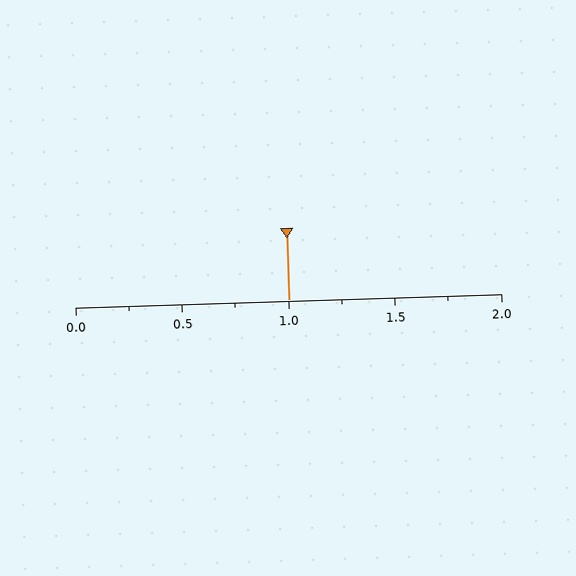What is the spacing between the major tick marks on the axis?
The major ticks are spaced 0.5 apart.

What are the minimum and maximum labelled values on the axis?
The axis runs from 0.0 to 2.0.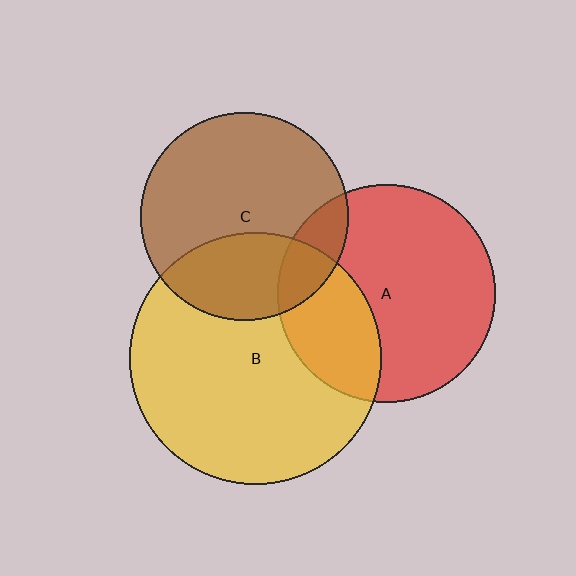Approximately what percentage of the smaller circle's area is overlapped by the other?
Approximately 30%.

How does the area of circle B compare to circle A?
Approximately 1.3 times.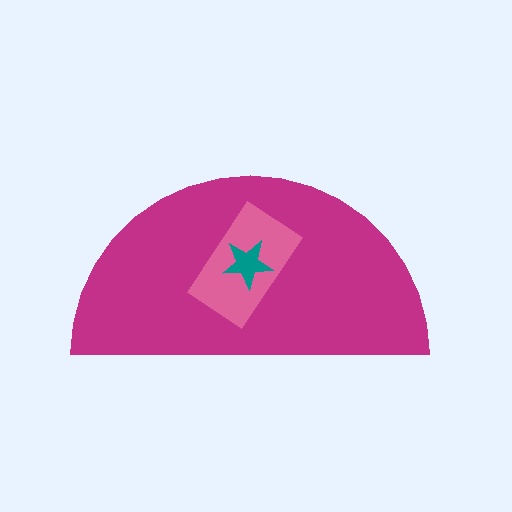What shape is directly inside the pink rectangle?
The teal star.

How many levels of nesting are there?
3.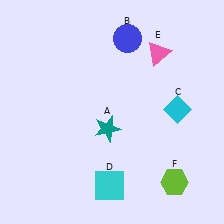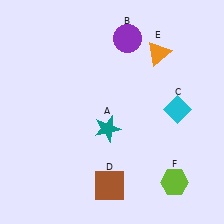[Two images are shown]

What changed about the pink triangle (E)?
In Image 1, E is pink. In Image 2, it changed to orange.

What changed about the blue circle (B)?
In Image 1, B is blue. In Image 2, it changed to purple.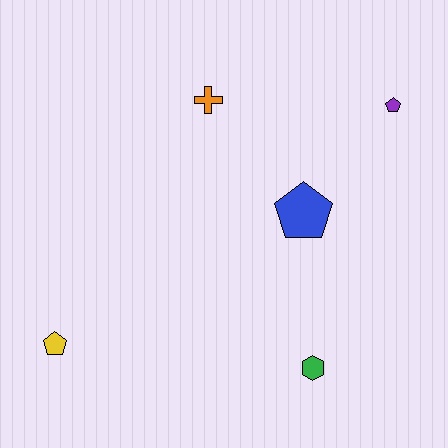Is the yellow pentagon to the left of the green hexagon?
Yes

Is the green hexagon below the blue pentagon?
Yes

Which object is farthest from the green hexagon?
The orange cross is farthest from the green hexagon.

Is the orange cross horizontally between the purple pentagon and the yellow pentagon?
Yes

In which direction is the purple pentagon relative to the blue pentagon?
The purple pentagon is above the blue pentagon.